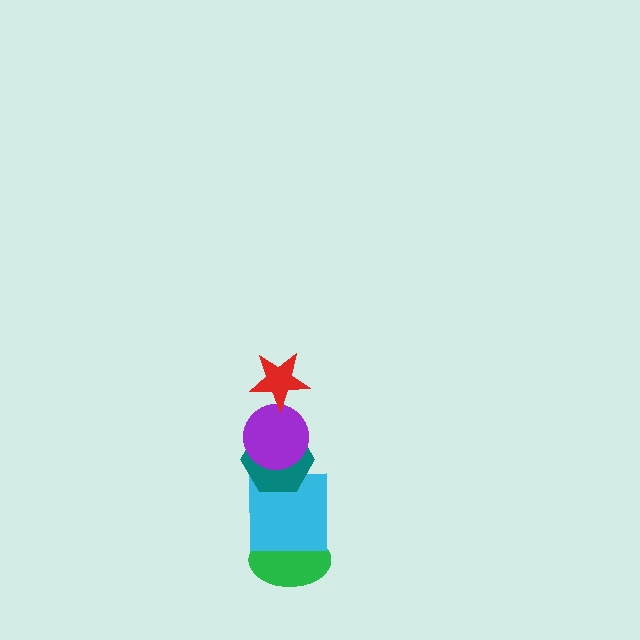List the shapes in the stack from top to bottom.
From top to bottom: the red star, the purple circle, the teal hexagon, the cyan square, the green ellipse.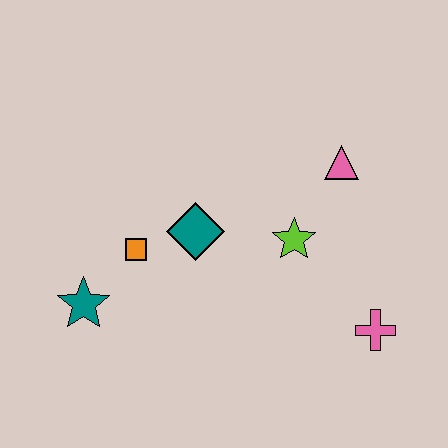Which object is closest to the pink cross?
The lime star is closest to the pink cross.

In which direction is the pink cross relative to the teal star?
The pink cross is to the right of the teal star.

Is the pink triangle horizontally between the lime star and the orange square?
No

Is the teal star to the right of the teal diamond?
No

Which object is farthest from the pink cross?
The teal star is farthest from the pink cross.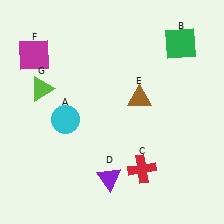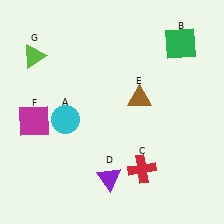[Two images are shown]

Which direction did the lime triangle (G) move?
The lime triangle (G) moved up.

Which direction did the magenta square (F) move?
The magenta square (F) moved down.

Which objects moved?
The objects that moved are: the magenta square (F), the lime triangle (G).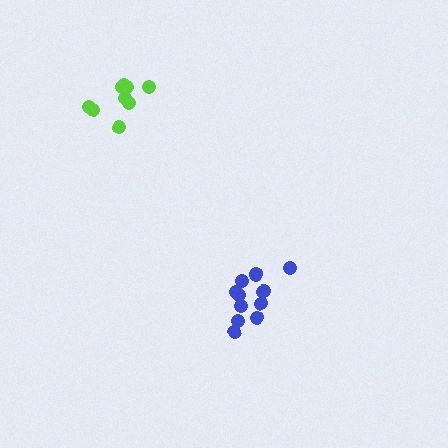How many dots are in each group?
Group 1: 9 dots, Group 2: 11 dots (20 total).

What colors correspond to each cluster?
The clusters are colored: lime, blue.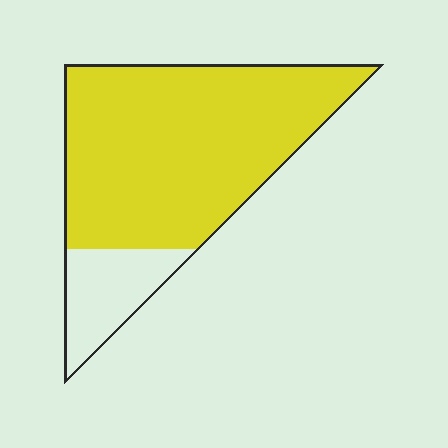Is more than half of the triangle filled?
Yes.